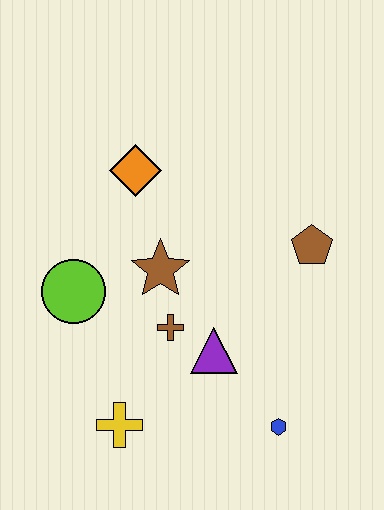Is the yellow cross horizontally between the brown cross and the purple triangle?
No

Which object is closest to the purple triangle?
The brown cross is closest to the purple triangle.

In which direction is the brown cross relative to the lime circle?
The brown cross is to the right of the lime circle.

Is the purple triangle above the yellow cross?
Yes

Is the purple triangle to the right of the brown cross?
Yes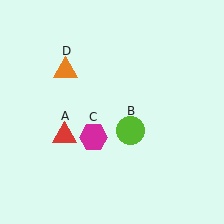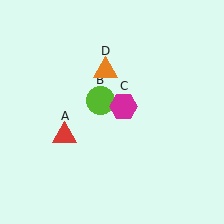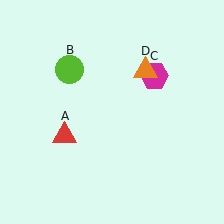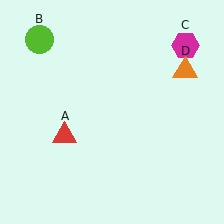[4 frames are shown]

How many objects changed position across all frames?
3 objects changed position: lime circle (object B), magenta hexagon (object C), orange triangle (object D).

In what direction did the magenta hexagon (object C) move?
The magenta hexagon (object C) moved up and to the right.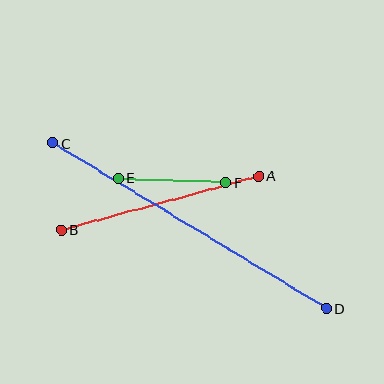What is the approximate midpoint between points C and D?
The midpoint is at approximately (190, 226) pixels.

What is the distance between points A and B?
The distance is approximately 205 pixels.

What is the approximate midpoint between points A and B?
The midpoint is at approximately (160, 203) pixels.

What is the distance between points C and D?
The distance is approximately 319 pixels.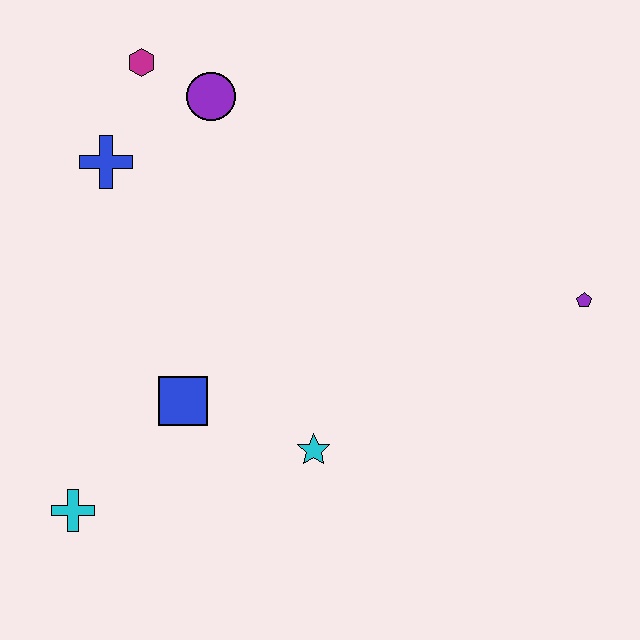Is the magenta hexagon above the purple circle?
Yes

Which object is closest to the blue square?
The cyan star is closest to the blue square.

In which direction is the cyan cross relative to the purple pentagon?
The cyan cross is to the left of the purple pentagon.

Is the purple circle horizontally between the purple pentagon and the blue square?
Yes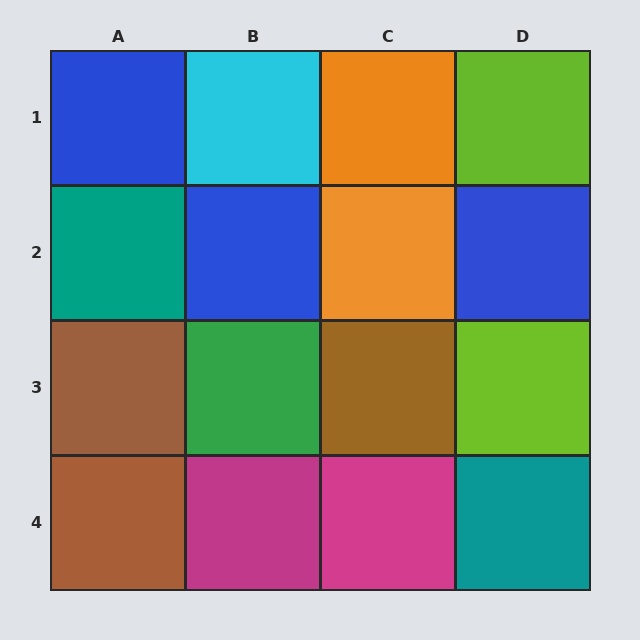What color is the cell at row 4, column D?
Teal.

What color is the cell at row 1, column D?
Lime.